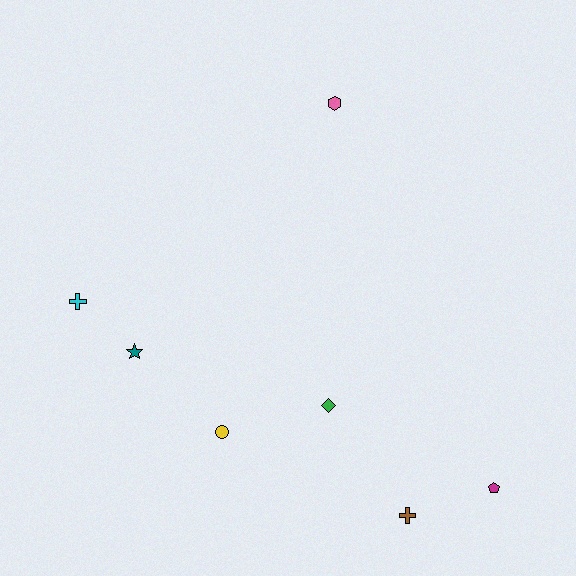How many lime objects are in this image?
There are no lime objects.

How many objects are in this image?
There are 7 objects.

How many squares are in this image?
There are no squares.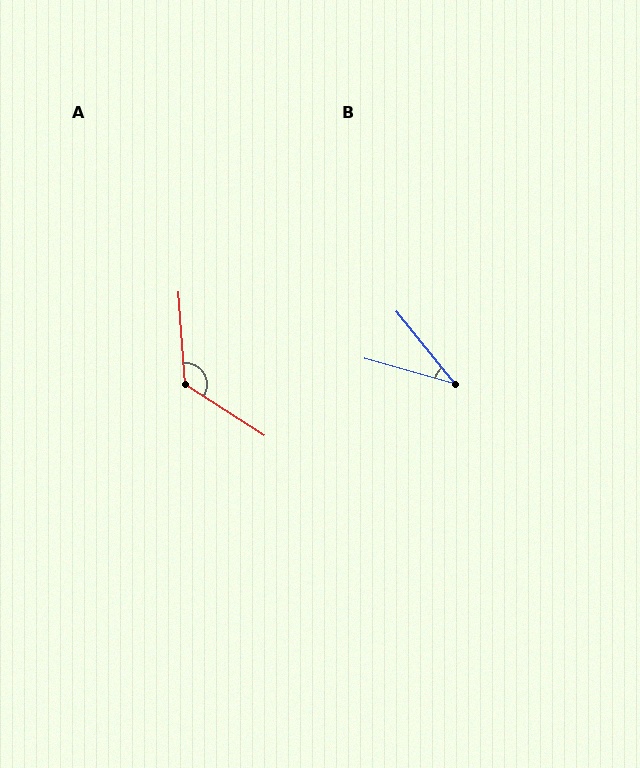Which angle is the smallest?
B, at approximately 35 degrees.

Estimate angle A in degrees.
Approximately 127 degrees.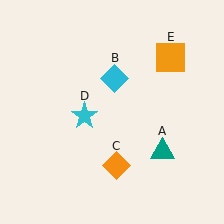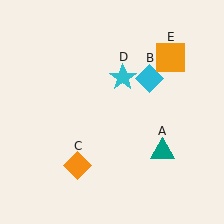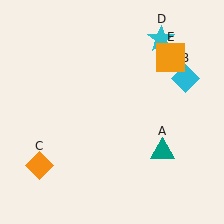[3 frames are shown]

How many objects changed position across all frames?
3 objects changed position: cyan diamond (object B), orange diamond (object C), cyan star (object D).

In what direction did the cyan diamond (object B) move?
The cyan diamond (object B) moved right.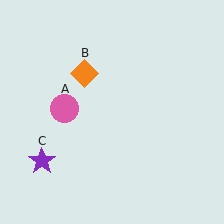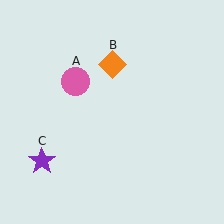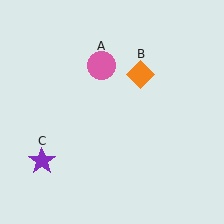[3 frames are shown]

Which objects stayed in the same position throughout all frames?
Purple star (object C) remained stationary.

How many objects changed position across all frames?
2 objects changed position: pink circle (object A), orange diamond (object B).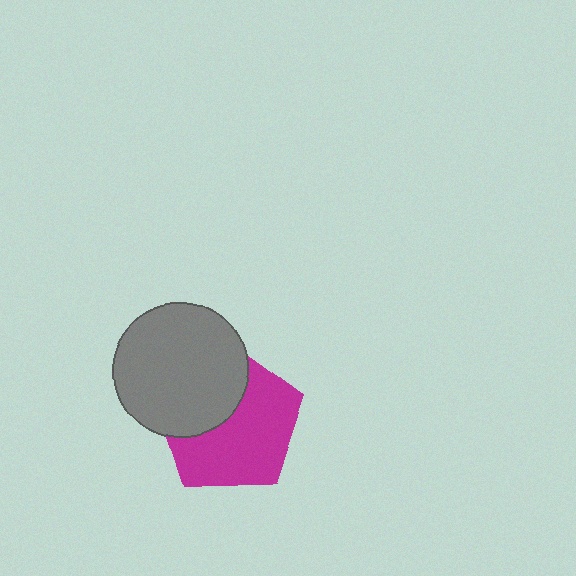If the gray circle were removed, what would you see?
You would see the complete magenta pentagon.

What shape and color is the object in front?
The object in front is a gray circle.